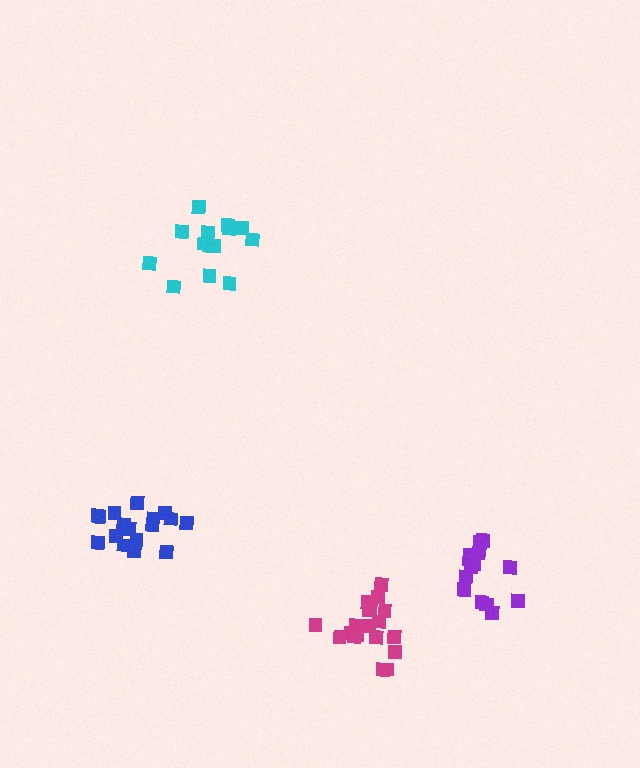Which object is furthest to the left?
The blue cluster is leftmost.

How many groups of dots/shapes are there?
There are 4 groups.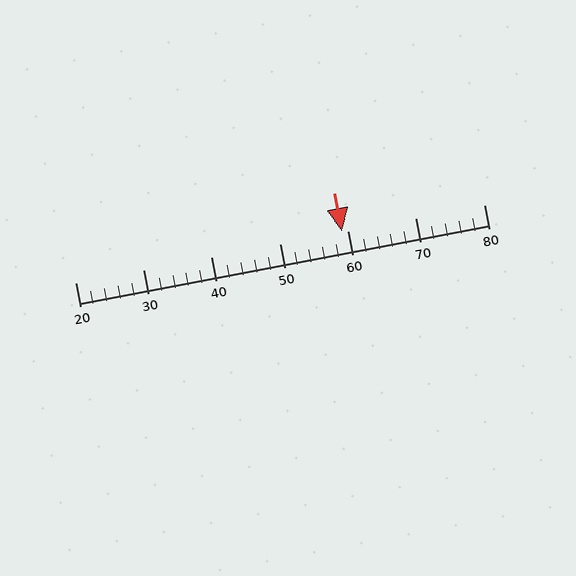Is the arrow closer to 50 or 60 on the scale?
The arrow is closer to 60.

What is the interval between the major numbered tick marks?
The major tick marks are spaced 10 units apart.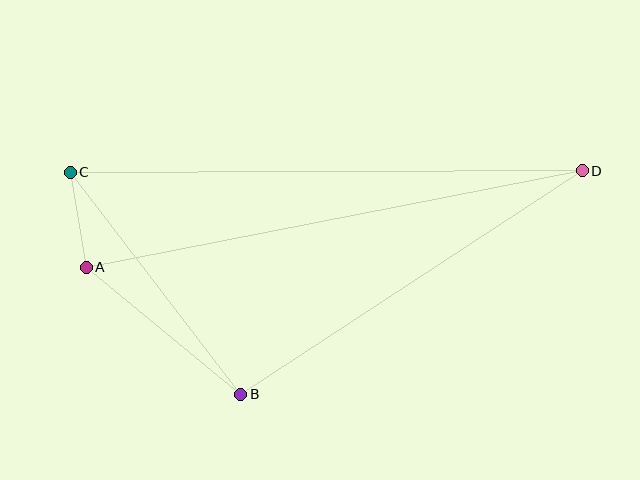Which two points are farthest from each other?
Points C and D are farthest from each other.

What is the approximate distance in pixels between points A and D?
The distance between A and D is approximately 505 pixels.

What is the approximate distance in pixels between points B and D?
The distance between B and D is approximately 408 pixels.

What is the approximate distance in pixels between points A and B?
The distance between A and B is approximately 200 pixels.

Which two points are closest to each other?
Points A and C are closest to each other.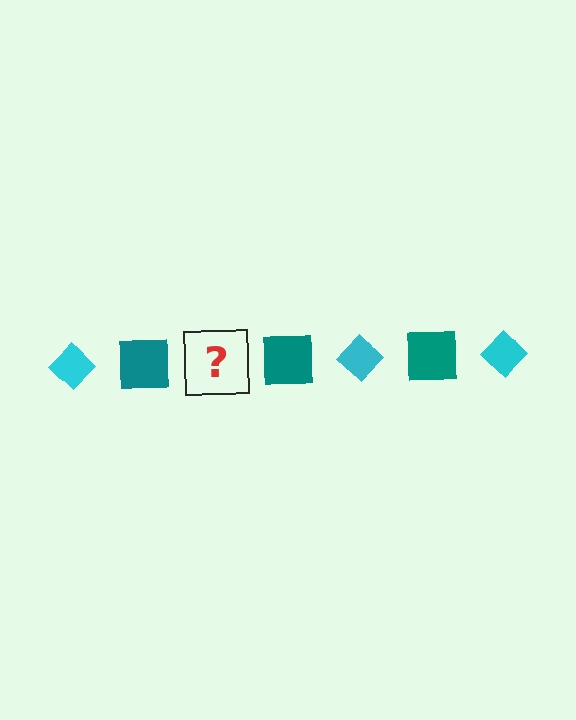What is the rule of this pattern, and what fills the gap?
The rule is that the pattern alternates between cyan diamond and teal square. The gap should be filled with a cyan diamond.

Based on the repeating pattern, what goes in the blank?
The blank should be a cyan diamond.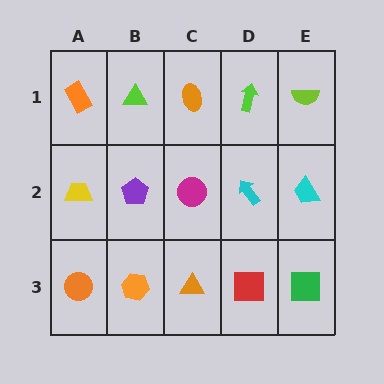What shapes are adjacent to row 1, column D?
A cyan arrow (row 2, column D), an orange ellipse (row 1, column C), a lime semicircle (row 1, column E).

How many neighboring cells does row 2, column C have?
4.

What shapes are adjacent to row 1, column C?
A magenta circle (row 2, column C), a lime triangle (row 1, column B), a lime arrow (row 1, column D).